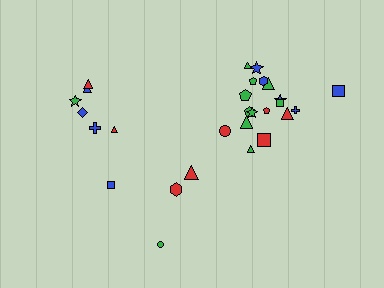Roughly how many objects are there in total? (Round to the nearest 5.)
Roughly 30 objects in total.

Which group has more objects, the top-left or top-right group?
The top-right group.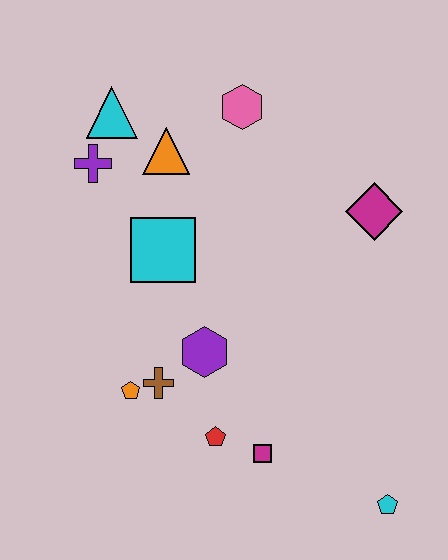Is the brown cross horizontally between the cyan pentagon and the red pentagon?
No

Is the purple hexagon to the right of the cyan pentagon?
No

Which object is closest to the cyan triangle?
The purple cross is closest to the cyan triangle.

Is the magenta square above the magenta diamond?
No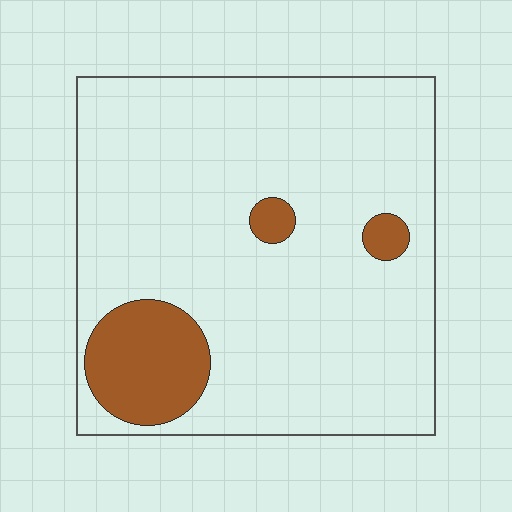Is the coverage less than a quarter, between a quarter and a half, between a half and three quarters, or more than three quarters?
Less than a quarter.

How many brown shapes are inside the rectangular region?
3.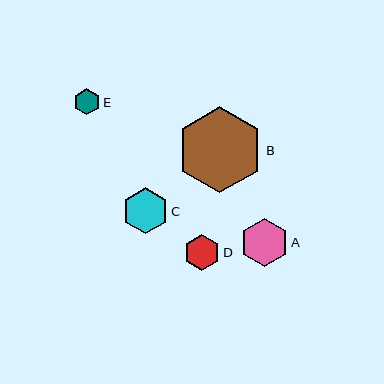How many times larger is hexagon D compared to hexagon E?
Hexagon D is approximately 1.4 times the size of hexagon E.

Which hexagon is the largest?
Hexagon B is the largest with a size of approximately 86 pixels.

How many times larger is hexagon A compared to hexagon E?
Hexagon A is approximately 1.9 times the size of hexagon E.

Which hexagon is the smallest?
Hexagon E is the smallest with a size of approximately 26 pixels.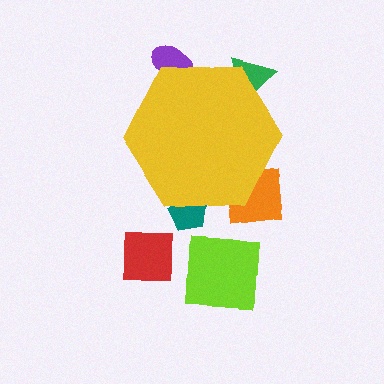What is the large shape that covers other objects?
A yellow hexagon.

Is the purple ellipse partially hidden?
Yes, the purple ellipse is partially hidden behind the yellow hexagon.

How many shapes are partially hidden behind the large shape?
4 shapes are partially hidden.